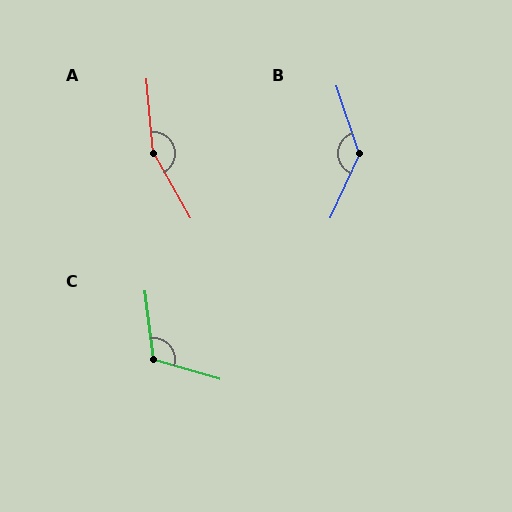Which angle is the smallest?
C, at approximately 113 degrees.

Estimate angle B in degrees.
Approximately 138 degrees.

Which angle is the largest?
A, at approximately 155 degrees.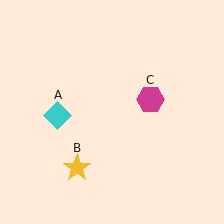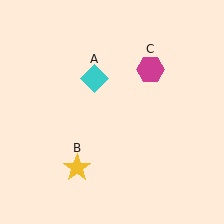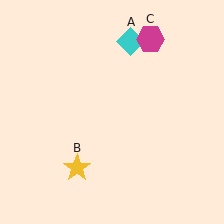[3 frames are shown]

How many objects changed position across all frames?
2 objects changed position: cyan diamond (object A), magenta hexagon (object C).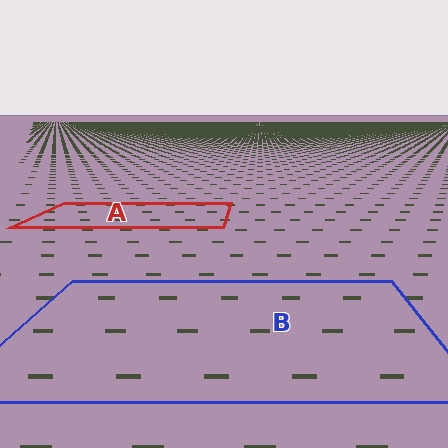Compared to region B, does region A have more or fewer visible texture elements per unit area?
Region A has more texture elements per unit area — they are packed more densely because it is farther away.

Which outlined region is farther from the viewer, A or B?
Region A is farther from the viewer — the texture elements inside it appear smaller and more densely packed.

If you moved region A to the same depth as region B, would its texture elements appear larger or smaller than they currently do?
They would appear larger. At a closer depth, the same texture elements are projected at a bigger on-screen size.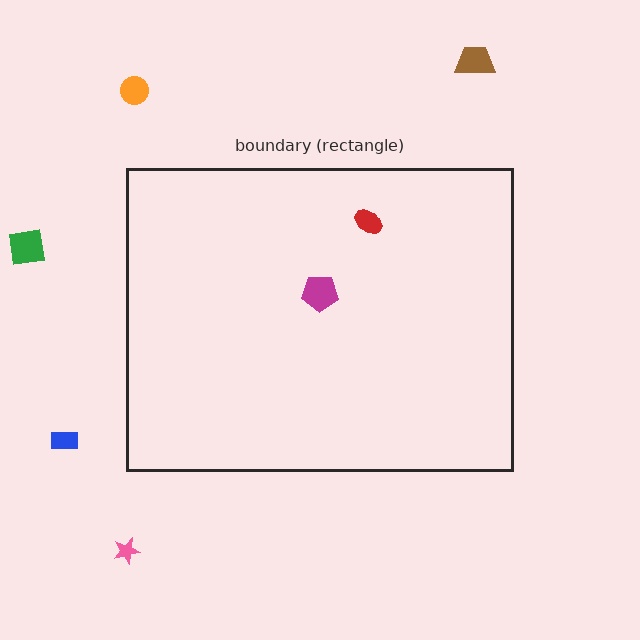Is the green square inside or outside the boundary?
Outside.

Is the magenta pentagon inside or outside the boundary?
Inside.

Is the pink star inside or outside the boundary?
Outside.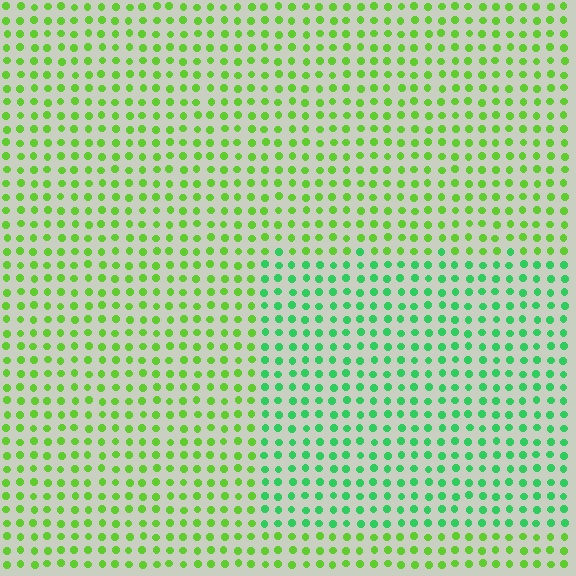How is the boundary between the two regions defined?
The boundary is defined purely by a slight shift in hue (about 36 degrees). Spacing, size, and orientation are identical on both sides.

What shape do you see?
I see a rectangle.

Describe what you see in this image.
The image is filled with small lime elements in a uniform arrangement. A rectangle-shaped region is visible where the elements are tinted to a slightly different hue, forming a subtle color boundary.